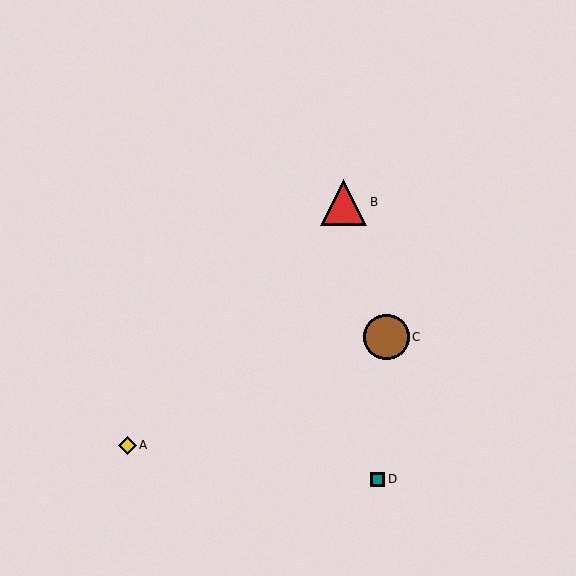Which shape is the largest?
The red triangle (labeled B) is the largest.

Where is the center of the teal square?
The center of the teal square is at (378, 479).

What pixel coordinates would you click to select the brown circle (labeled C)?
Click at (386, 337) to select the brown circle C.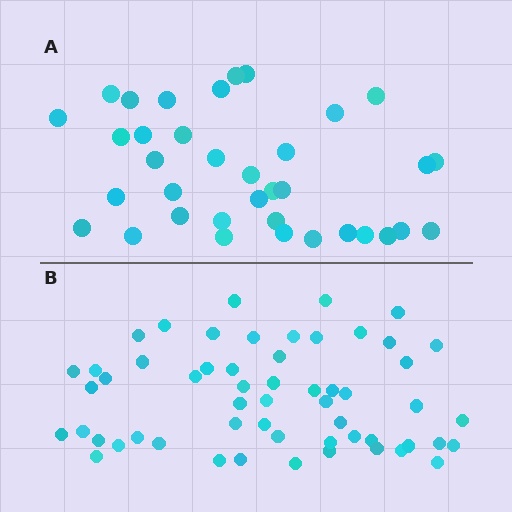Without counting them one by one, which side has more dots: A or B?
Region B (the bottom region) has more dots.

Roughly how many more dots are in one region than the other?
Region B has approximately 20 more dots than region A.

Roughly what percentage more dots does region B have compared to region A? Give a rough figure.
About 55% more.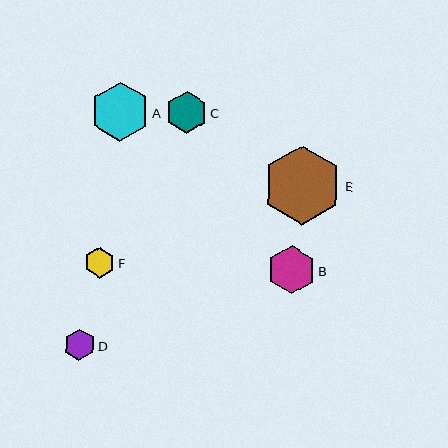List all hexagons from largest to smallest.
From largest to smallest: E, A, B, C, D, F.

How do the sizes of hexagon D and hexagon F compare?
Hexagon D and hexagon F are approximately the same size.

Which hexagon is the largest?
Hexagon E is the largest with a size of approximately 79 pixels.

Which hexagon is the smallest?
Hexagon F is the smallest with a size of approximately 30 pixels.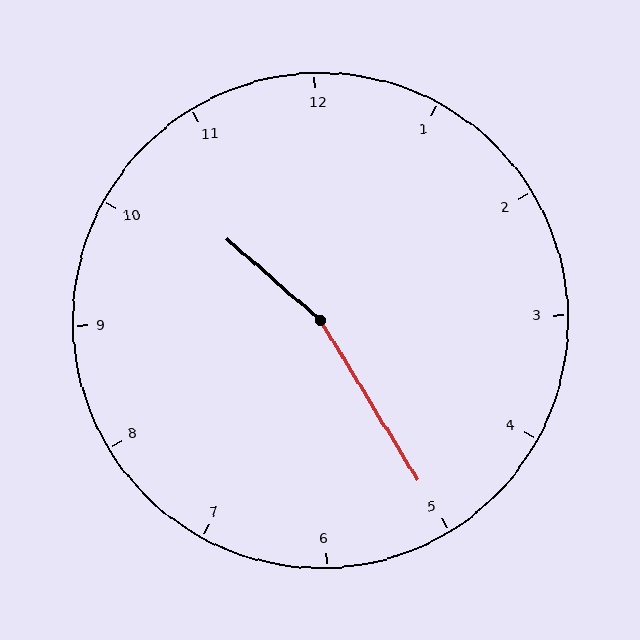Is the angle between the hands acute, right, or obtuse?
It is obtuse.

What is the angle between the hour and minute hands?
Approximately 162 degrees.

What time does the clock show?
10:25.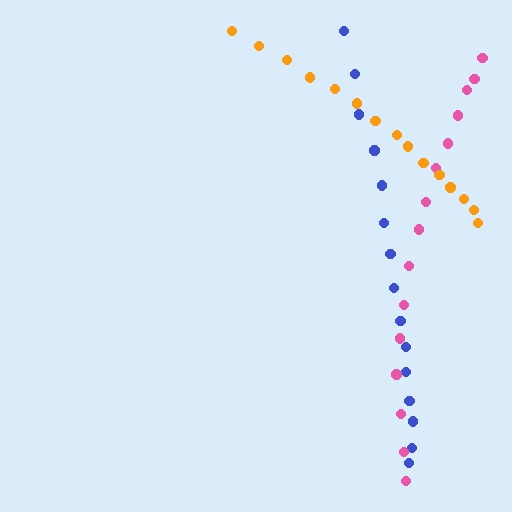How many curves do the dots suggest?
There are 3 distinct paths.